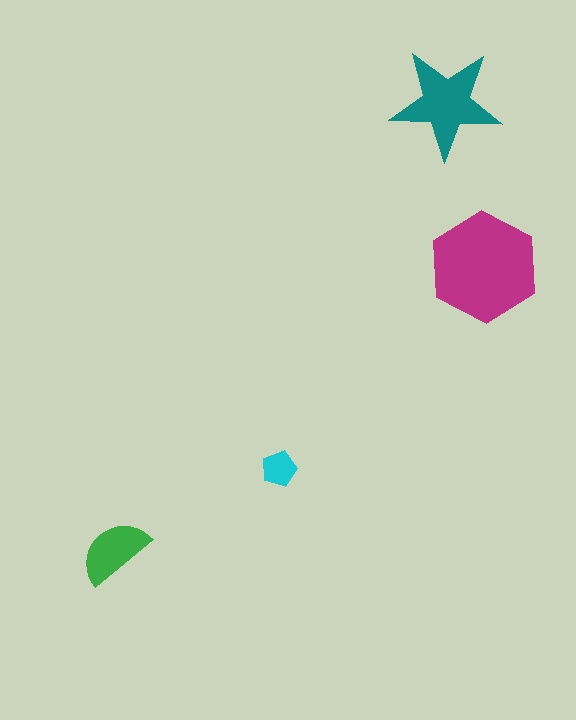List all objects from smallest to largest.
The cyan pentagon, the green semicircle, the teal star, the magenta hexagon.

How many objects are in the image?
There are 4 objects in the image.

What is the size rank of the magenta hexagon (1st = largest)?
1st.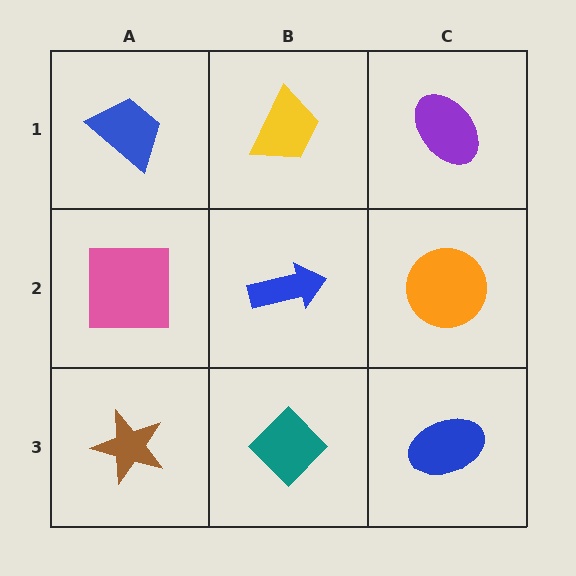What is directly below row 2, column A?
A brown star.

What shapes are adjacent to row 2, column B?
A yellow trapezoid (row 1, column B), a teal diamond (row 3, column B), a pink square (row 2, column A), an orange circle (row 2, column C).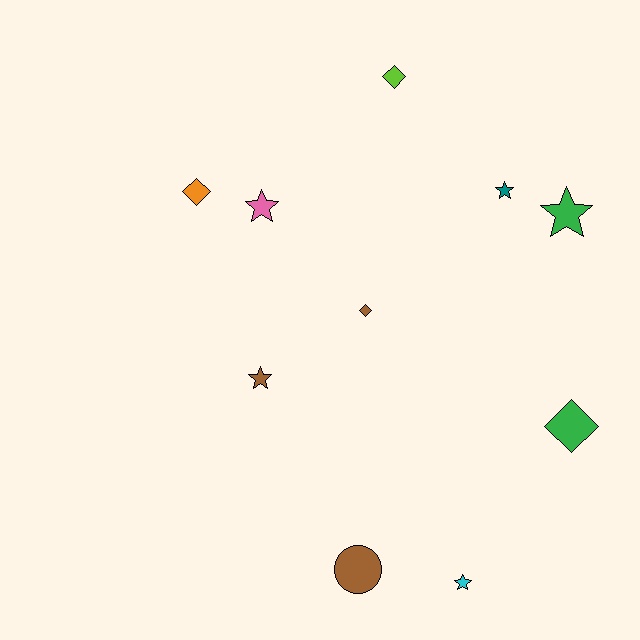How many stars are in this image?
There are 5 stars.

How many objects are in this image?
There are 10 objects.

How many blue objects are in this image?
There are no blue objects.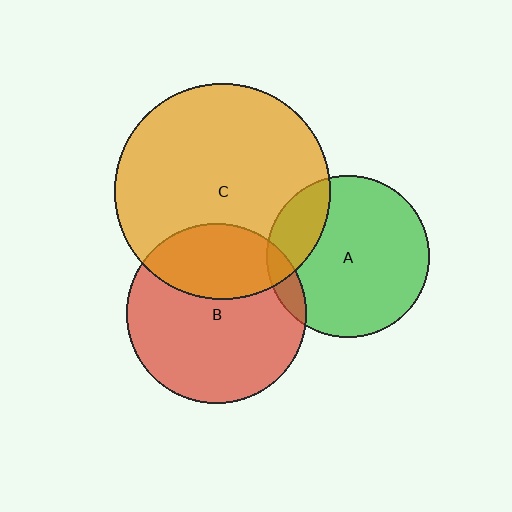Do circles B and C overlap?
Yes.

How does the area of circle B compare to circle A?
Approximately 1.2 times.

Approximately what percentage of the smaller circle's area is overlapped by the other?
Approximately 30%.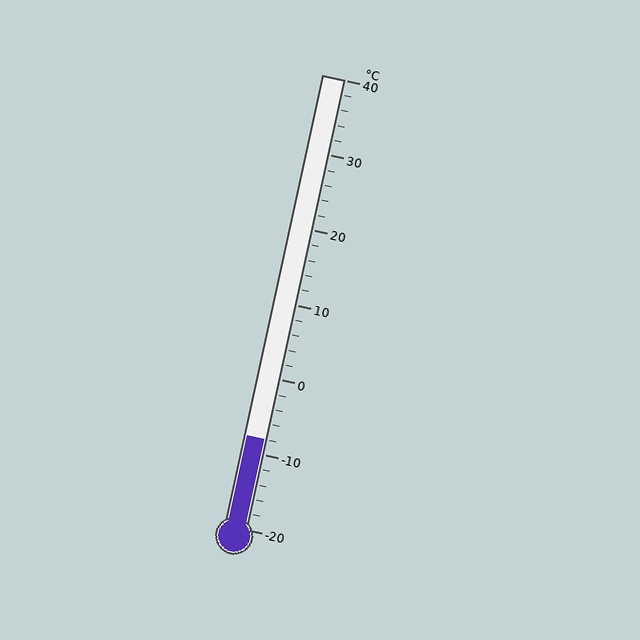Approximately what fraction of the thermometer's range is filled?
The thermometer is filled to approximately 20% of its range.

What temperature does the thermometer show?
The thermometer shows approximately -8°C.